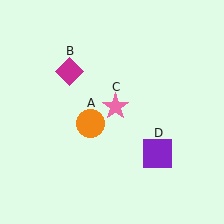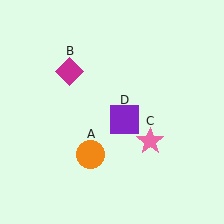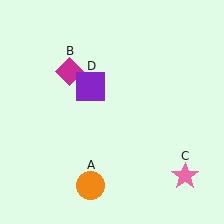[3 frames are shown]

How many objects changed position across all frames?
3 objects changed position: orange circle (object A), pink star (object C), purple square (object D).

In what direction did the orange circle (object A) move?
The orange circle (object A) moved down.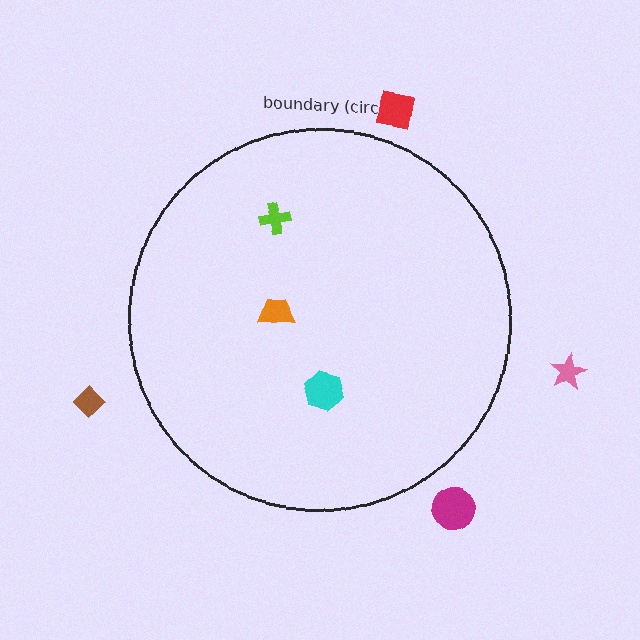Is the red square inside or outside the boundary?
Outside.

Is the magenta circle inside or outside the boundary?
Outside.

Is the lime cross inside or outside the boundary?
Inside.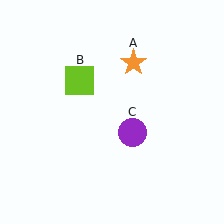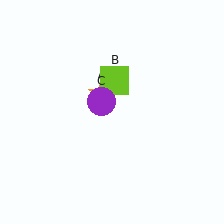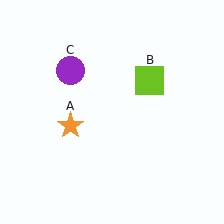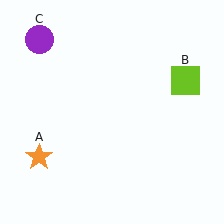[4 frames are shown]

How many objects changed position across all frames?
3 objects changed position: orange star (object A), lime square (object B), purple circle (object C).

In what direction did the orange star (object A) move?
The orange star (object A) moved down and to the left.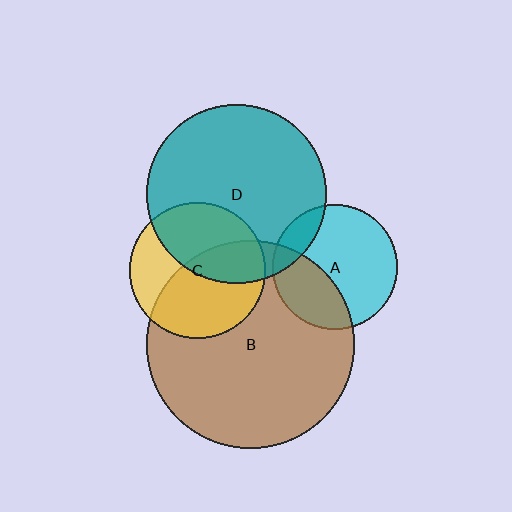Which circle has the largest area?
Circle B (brown).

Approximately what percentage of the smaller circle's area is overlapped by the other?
Approximately 15%.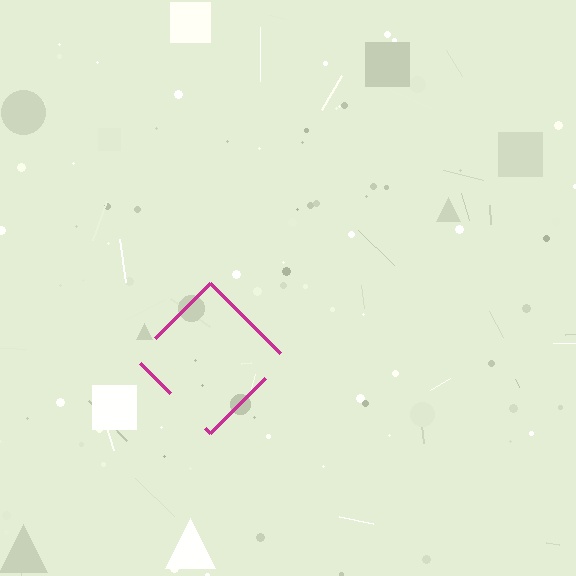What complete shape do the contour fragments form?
The contour fragments form a diamond.